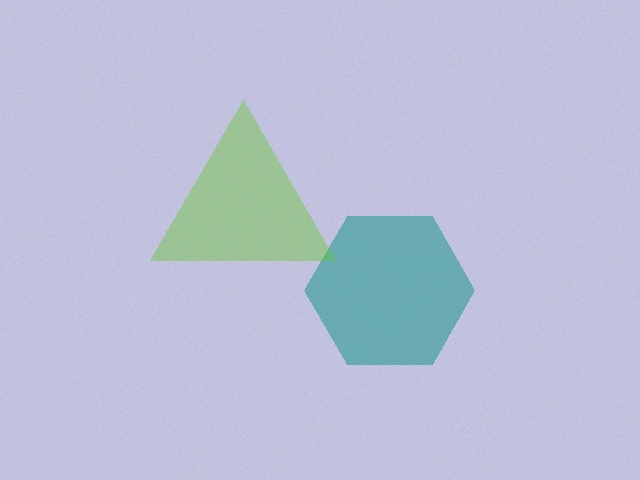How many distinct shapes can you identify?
There are 2 distinct shapes: a teal hexagon, a lime triangle.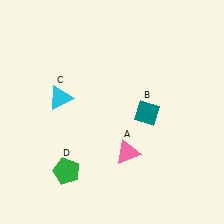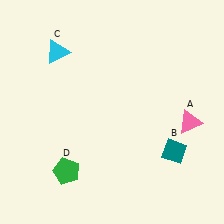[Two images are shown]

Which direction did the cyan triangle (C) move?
The cyan triangle (C) moved up.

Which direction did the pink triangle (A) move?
The pink triangle (A) moved right.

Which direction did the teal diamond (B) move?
The teal diamond (B) moved down.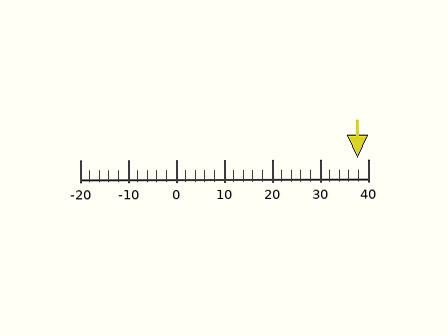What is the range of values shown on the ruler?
The ruler shows values from -20 to 40.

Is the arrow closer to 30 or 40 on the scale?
The arrow is closer to 40.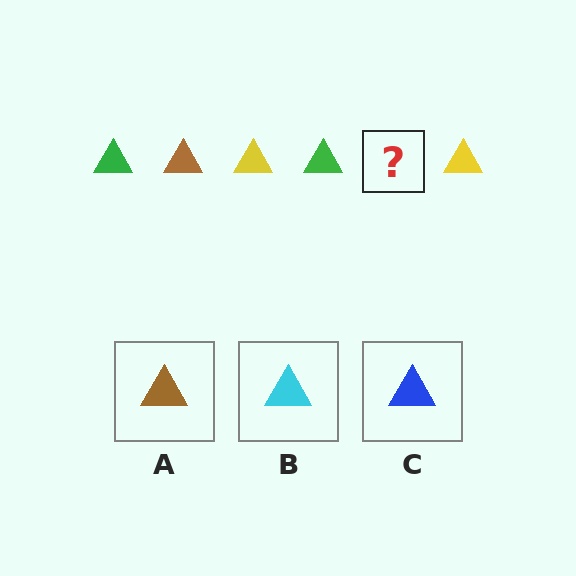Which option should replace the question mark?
Option A.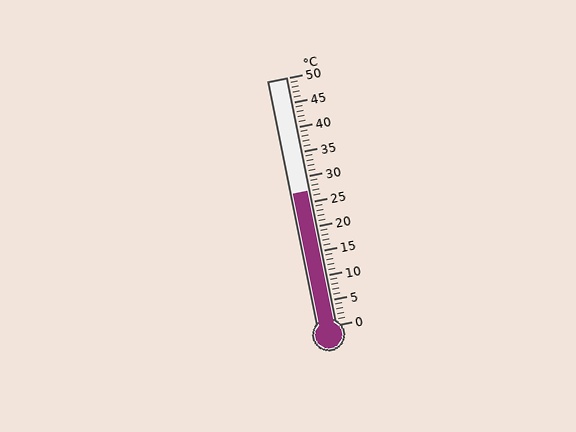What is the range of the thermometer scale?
The thermometer scale ranges from 0°C to 50°C.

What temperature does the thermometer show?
The thermometer shows approximately 27°C.